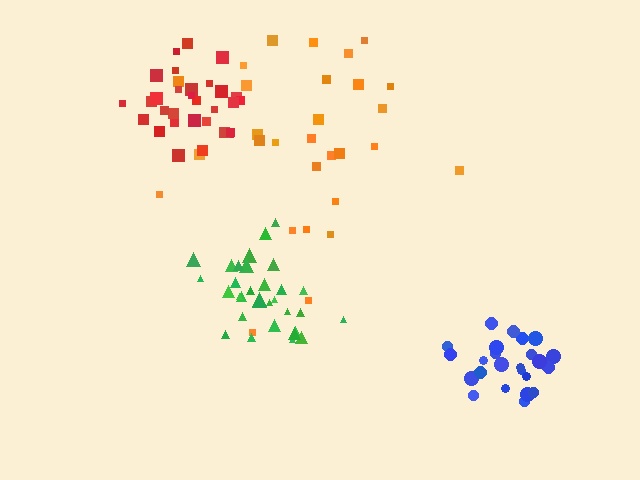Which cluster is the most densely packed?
Red.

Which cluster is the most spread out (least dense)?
Orange.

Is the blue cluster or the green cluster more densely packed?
Blue.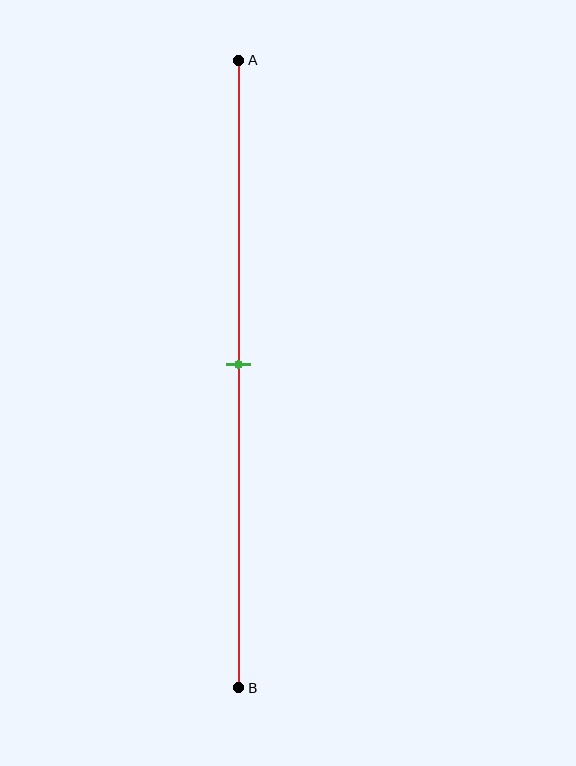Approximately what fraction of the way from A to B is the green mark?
The green mark is approximately 50% of the way from A to B.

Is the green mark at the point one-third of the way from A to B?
No, the mark is at about 50% from A, not at the 33% one-third point.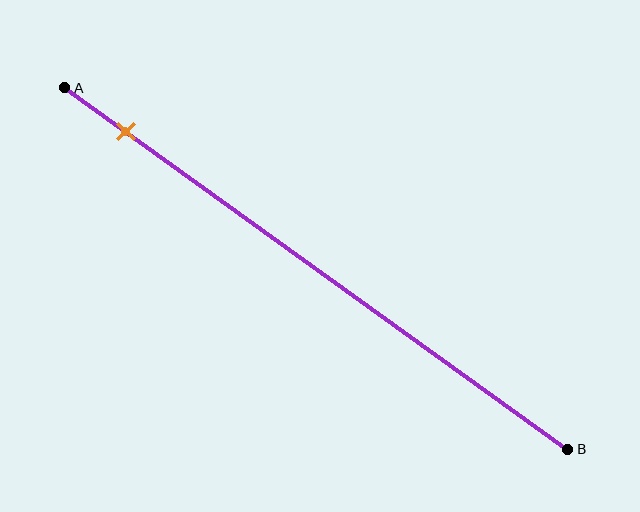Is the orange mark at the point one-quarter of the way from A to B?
No, the mark is at about 10% from A, not at the 25% one-quarter point.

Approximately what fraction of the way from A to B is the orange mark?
The orange mark is approximately 10% of the way from A to B.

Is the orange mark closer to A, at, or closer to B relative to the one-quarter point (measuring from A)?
The orange mark is closer to point A than the one-quarter point of segment AB.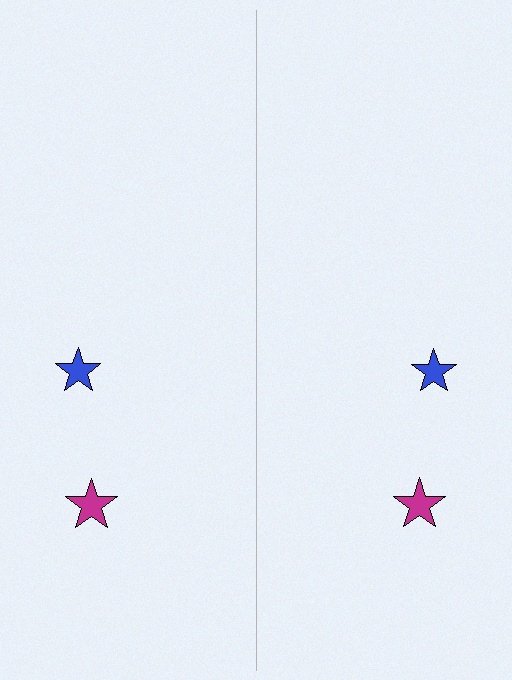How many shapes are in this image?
There are 4 shapes in this image.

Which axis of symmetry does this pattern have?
The pattern has a vertical axis of symmetry running through the center of the image.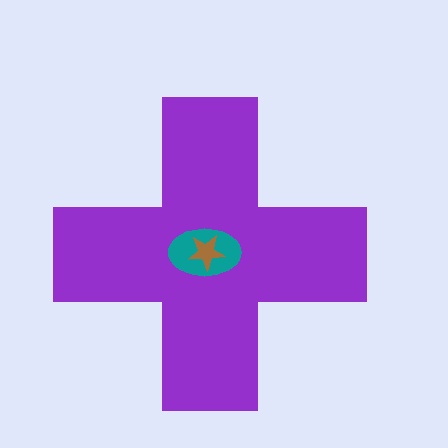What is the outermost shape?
The purple cross.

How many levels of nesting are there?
3.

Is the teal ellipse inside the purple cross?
Yes.